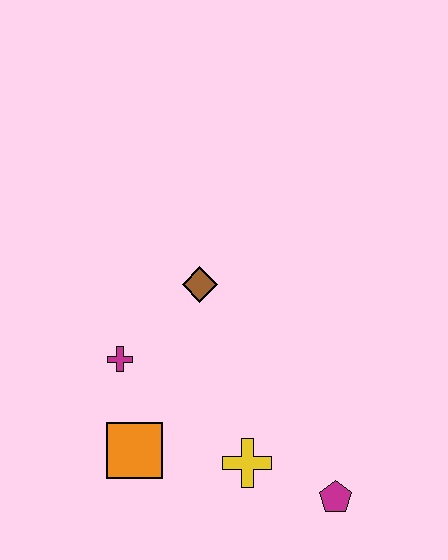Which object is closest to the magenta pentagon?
The yellow cross is closest to the magenta pentagon.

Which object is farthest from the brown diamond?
The magenta pentagon is farthest from the brown diamond.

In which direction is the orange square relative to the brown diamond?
The orange square is below the brown diamond.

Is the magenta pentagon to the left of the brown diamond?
No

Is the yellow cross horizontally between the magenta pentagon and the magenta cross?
Yes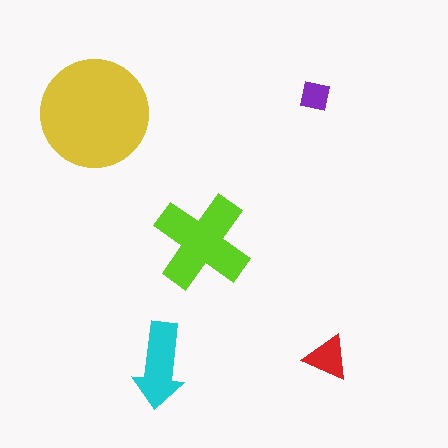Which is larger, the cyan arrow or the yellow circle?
The yellow circle.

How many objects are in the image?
There are 5 objects in the image.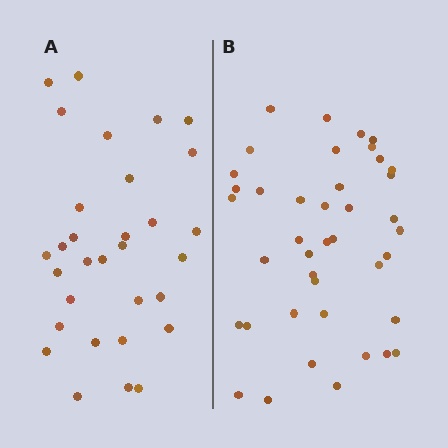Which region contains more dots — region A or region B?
Region B (the right region) has more dots.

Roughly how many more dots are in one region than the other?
Region B has roughly 10 or so more dots than region A.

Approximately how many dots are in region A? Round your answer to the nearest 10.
About 30 dots. (The exact count is 31, which rounds to 30.)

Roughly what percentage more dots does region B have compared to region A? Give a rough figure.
About 30% more.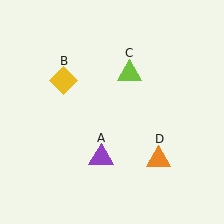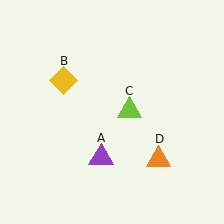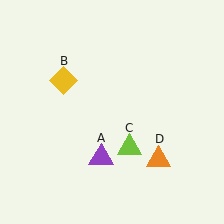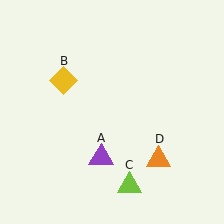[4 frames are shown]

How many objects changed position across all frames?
1 object changed position: lime triangle (object C).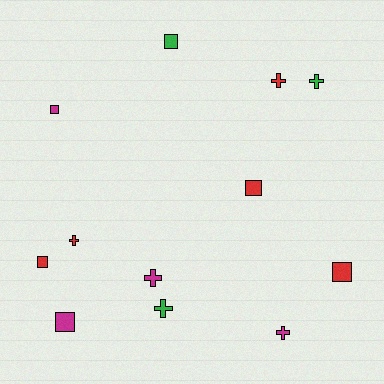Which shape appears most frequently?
Cross, with 6 objects.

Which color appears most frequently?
Red, with 5 objects.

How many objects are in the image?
There are 12 objects.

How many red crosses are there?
There are 2 red crosses.